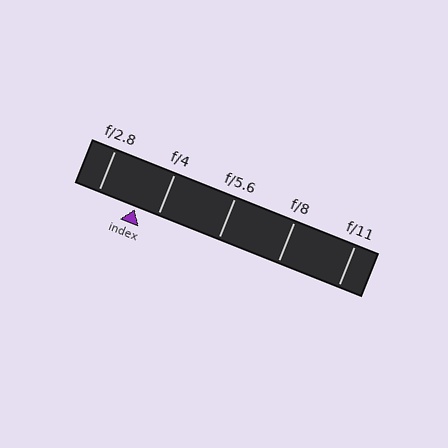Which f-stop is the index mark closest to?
The index mark is closest to f/4.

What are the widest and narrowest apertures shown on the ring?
The widest aperture shown is f/2.8 and the narrowest is f/11.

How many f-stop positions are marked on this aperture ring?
There are 5 f-stop positions marked.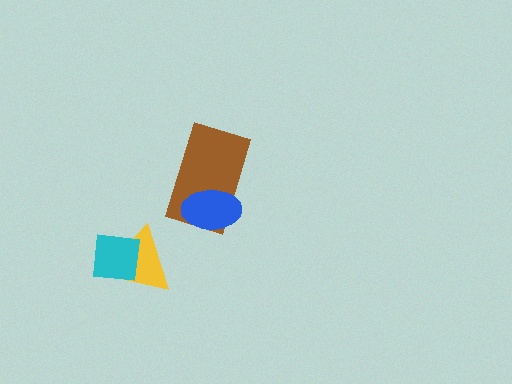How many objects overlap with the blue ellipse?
1 object overlaps with the blue ellipse.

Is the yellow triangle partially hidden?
Yes, it is partially covered by another shape.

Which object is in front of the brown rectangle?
The blue ellipse is in front of the brown rectangle.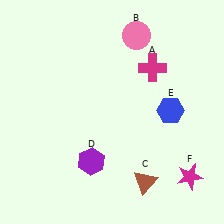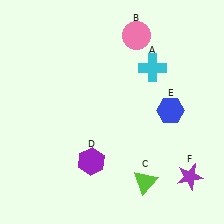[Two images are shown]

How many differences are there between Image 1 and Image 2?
There are 3 differences between the two images.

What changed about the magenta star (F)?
In Image 1, F is magenta. In Image 2, it changed to purple.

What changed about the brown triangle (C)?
In Image 1, C is brown. In Image 2, it changed to lime.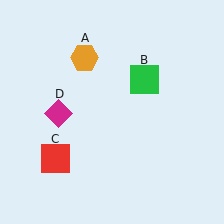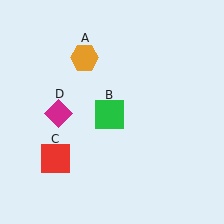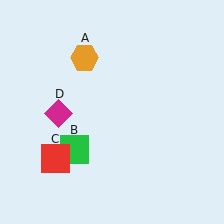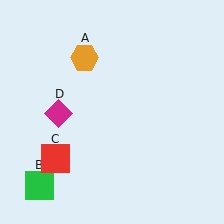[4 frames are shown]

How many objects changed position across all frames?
1 object changed position: green square (object B).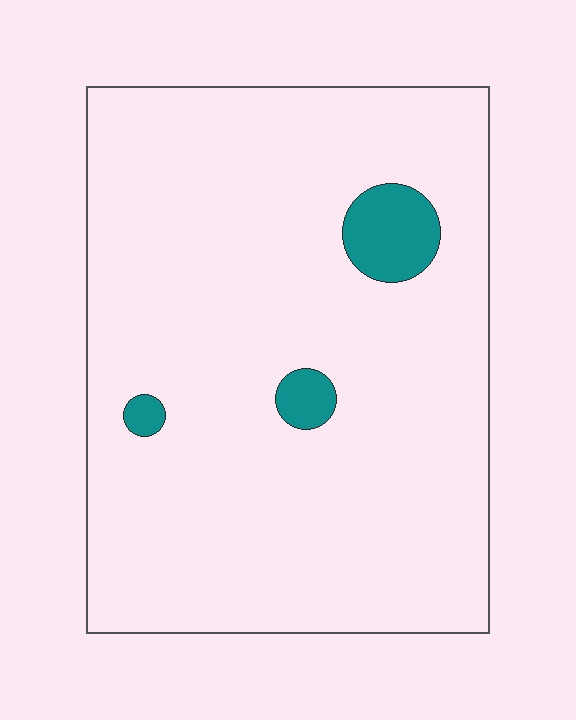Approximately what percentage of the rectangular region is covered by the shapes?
Approximately 5%.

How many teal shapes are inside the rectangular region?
3.